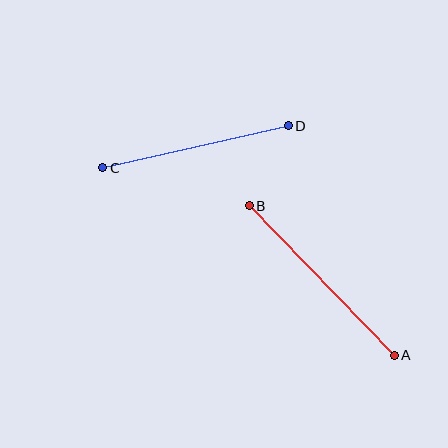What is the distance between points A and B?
The distance is approximately 208 pixels.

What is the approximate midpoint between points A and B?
The midpoint is at approximately (322, 280) pixels.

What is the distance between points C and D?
The distance is approximately 190 pixels.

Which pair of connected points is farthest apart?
Points A and B are farthest apart.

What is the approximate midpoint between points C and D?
The midpoint is at approximately (196, 147) pixels.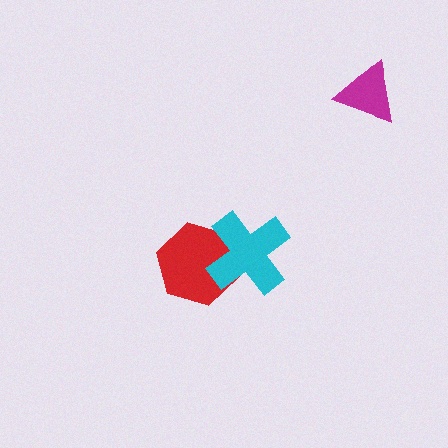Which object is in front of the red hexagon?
The cyan cross is in front of the red hexagon.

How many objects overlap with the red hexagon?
1 object overlaps with the red hexagon.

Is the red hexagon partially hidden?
Yes, it is partially covered by another shape.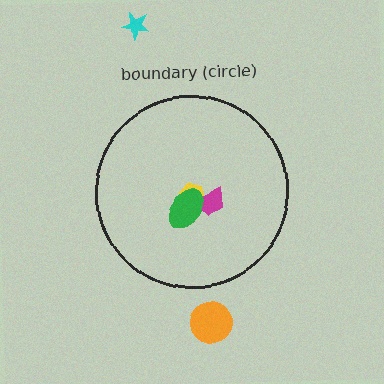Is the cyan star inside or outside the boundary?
Outside.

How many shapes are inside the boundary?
3 inside, 2 outside.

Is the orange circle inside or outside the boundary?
Outside.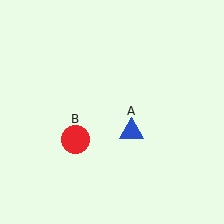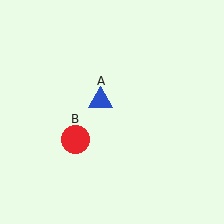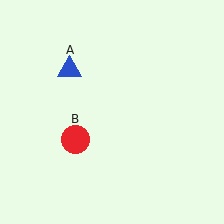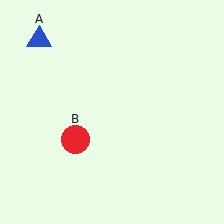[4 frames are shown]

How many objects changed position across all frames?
1 object changed position: blue triangle (object A).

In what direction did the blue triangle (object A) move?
The blue triangle (object A) moved up and to the left.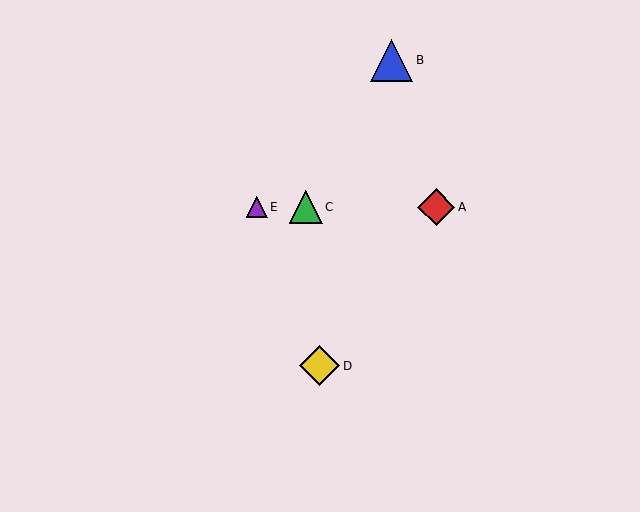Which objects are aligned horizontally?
Objects A, C, E are aligned horizontally.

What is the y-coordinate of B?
Object B is at y≈60.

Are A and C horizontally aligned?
Yes, both are at y≈207.